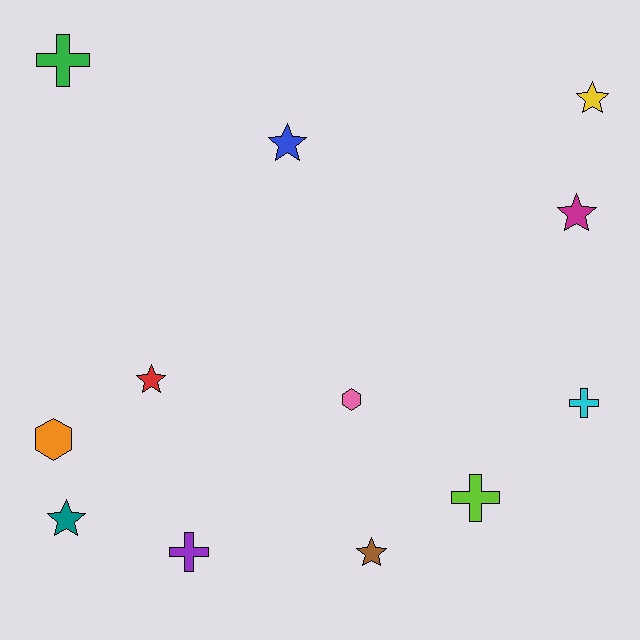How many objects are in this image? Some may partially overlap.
There are 12 objects.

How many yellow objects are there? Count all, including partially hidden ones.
There is 1 yellow object.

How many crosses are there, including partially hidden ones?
There are 4 crosses.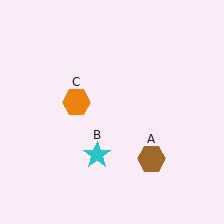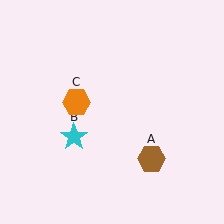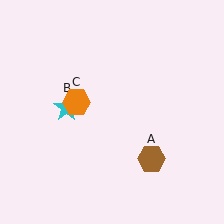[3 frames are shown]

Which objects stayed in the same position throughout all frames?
Brown hexagon (object A) and orange hexagon (object C) remained stationary.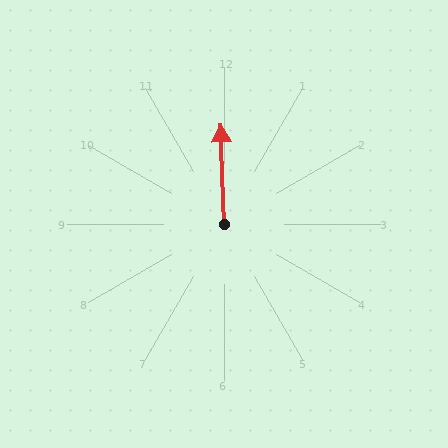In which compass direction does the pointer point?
North.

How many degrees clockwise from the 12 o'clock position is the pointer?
Approximately 358 degrees.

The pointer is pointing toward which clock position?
Roughly 12 o'clock.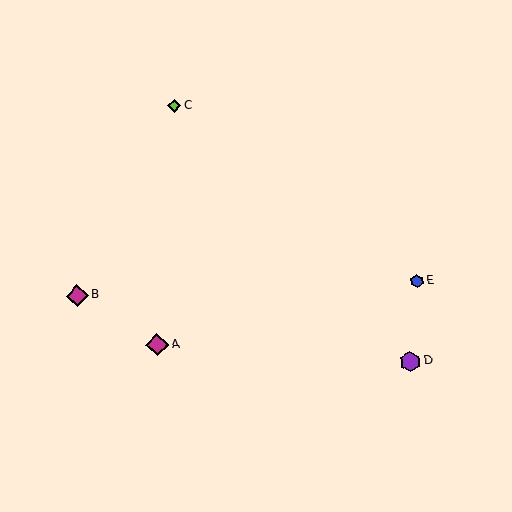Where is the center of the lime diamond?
The center of the lime diamond is at (174, 106).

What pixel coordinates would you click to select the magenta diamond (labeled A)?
Click at (157, 345) to select the magenta diamond A.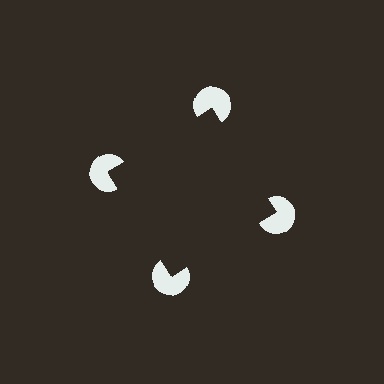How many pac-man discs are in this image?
There are 4 — one at each vertex of the illusory square.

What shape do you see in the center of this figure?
An illusory square — its edges are inferred from the aligned wedge cuts in the pac-man discs, not physically drawn.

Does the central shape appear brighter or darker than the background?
It typically appears slightly darker than the background, even though no actual brightness change is drawn.